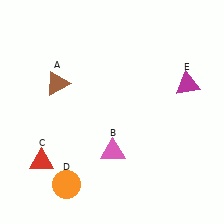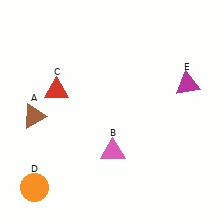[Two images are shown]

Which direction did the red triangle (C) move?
The red triangle (C) moved up.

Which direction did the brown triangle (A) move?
The brown triangle (A) moved down.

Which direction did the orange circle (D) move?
The orange circle (D) moved left.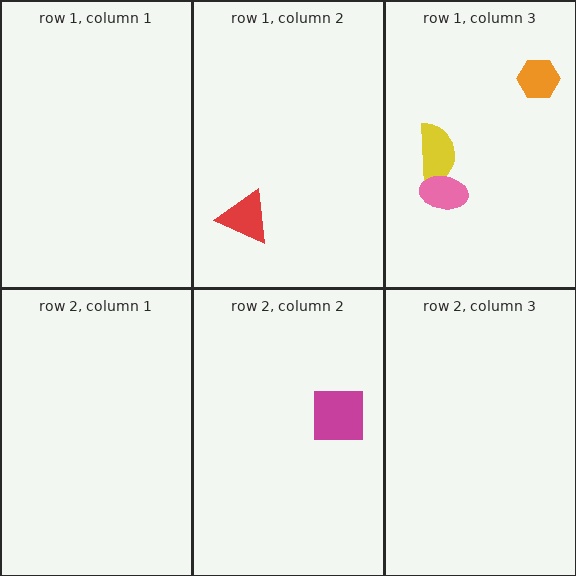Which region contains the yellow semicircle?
The row 1, column 3 region.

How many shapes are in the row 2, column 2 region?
1.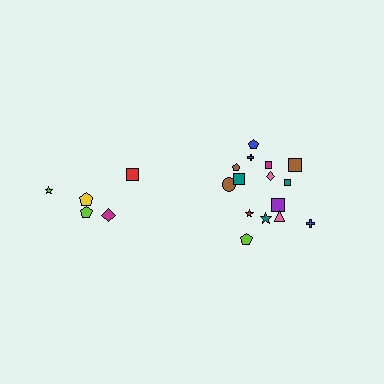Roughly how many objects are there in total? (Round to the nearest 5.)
Roughly 20 objects in total.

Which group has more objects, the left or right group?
The right group.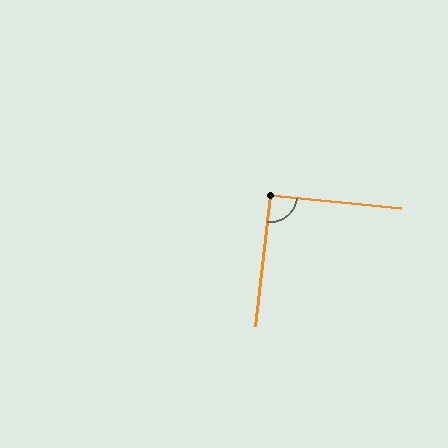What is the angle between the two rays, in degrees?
Approximately 91 degrees.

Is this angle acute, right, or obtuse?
It is approximately a right angle.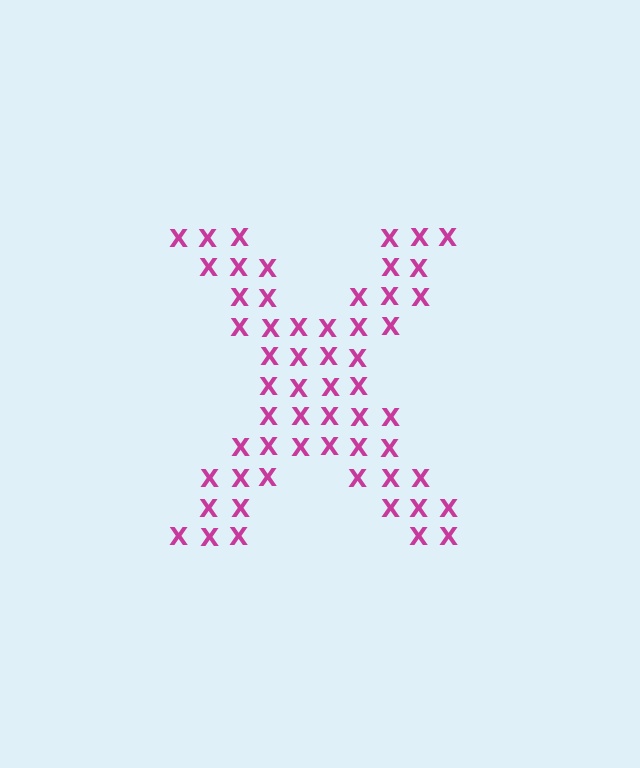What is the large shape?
The large shape is the letter X.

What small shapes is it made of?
It is made of small letter X's.